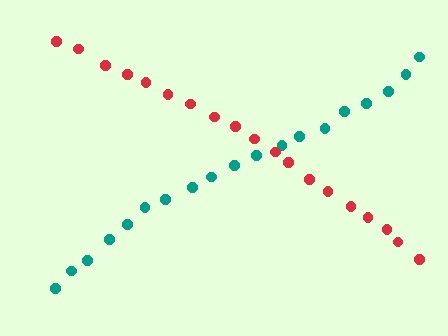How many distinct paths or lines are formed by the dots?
There are 2 distinct paths.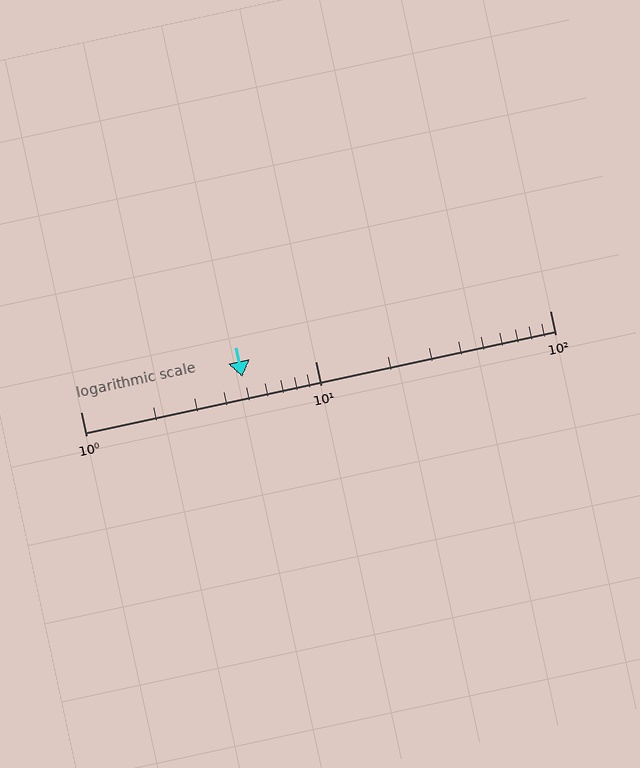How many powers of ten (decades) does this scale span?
The scale spans 2 decades, from 1 to 100.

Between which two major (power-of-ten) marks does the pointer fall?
The pointer is between 1 and 10.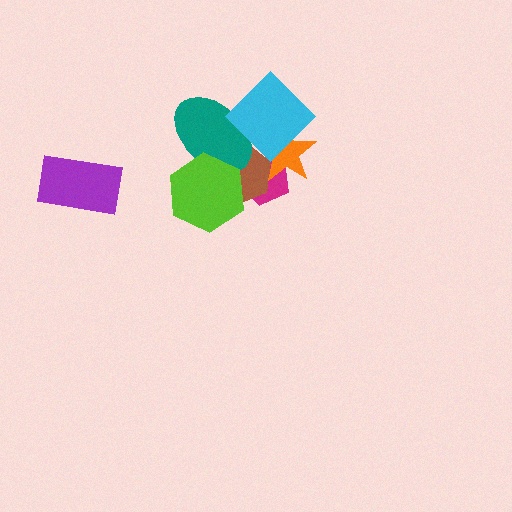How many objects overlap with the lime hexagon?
3 objects overlap with the lime hexagon.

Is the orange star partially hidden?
Yes, it is partially covered by another shape.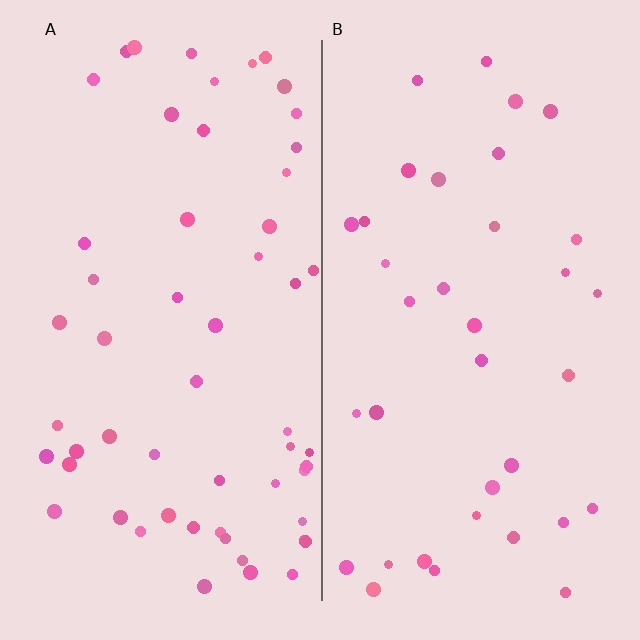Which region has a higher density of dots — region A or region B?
A (the left).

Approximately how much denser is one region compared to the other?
Approximately 1.6× — region A over region B.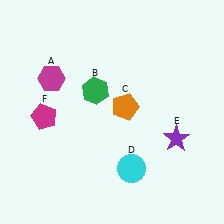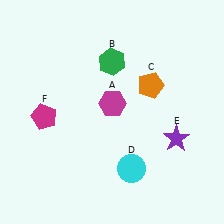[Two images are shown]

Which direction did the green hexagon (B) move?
The green hexagon (B) moved up.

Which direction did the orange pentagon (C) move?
The orange pentagon (C) moved right.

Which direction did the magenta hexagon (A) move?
The magenta hexagon (A) moved right.